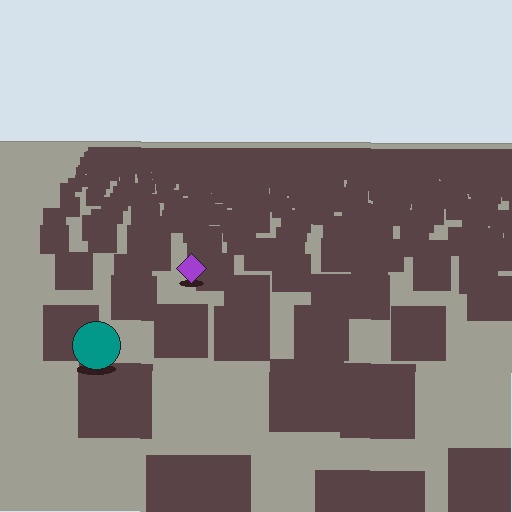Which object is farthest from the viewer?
The purple diamond is farthest from the viewer. It appears smaller and the ground texture around it is denser.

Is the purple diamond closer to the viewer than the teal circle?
No. The teal circle is closer — you can tell from the texture gradient: the ground texture is coarser near it.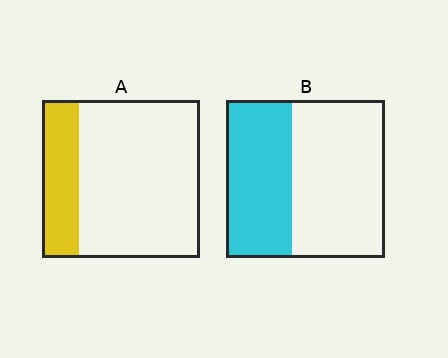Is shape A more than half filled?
No.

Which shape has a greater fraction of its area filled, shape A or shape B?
Shape B.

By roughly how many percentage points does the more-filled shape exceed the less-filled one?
By roughly 20 percentage points (B over A).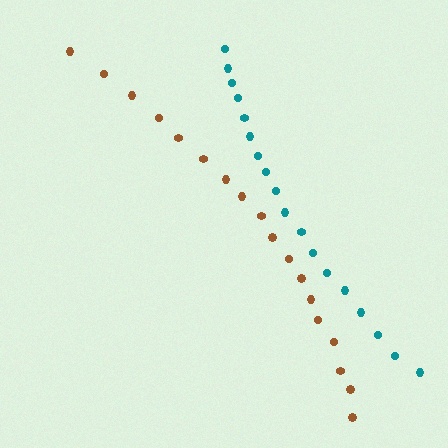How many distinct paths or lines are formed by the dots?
There are 2 distinct paths.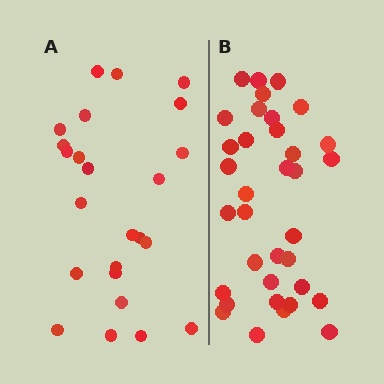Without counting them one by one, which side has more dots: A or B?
Region B (the right region) has more dots.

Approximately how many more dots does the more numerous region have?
Region B has roughly 12 or so more dots than region A.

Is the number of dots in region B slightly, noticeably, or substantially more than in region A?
Region B has substantially more. The ratio is roughly 1.5 to 1.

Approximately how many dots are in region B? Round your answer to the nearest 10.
About 40 dots. (The exact count is 35, which rounds to 40.)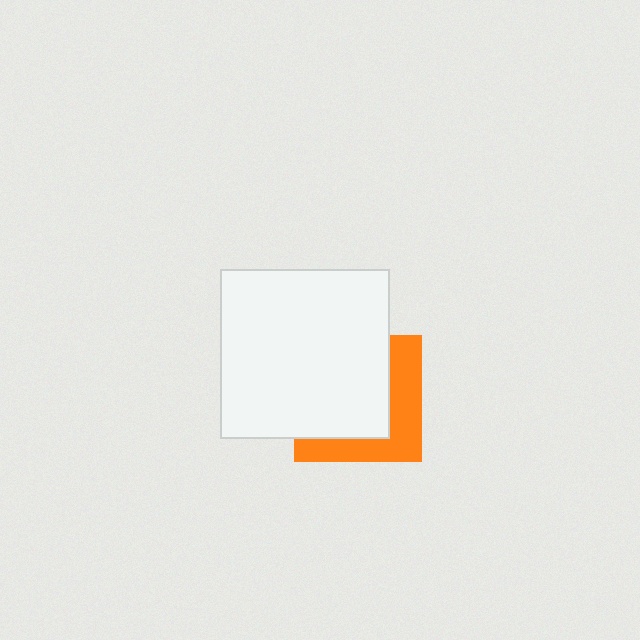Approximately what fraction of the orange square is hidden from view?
Roughly 62% of the orange square is hidden behind the white square.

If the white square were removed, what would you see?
You would see the complete orange square.